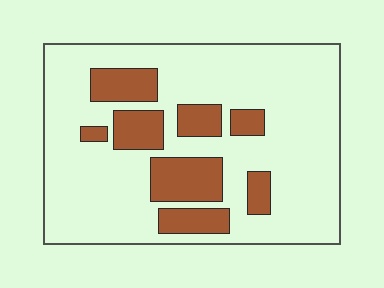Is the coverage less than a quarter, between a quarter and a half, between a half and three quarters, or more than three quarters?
Less than a quarter.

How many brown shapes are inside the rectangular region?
8.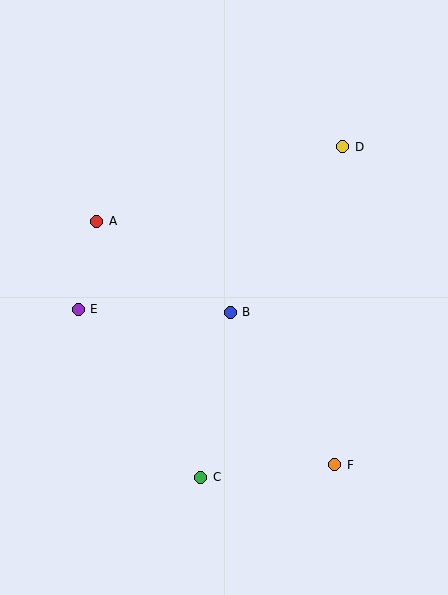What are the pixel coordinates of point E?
Point E is at (78, 309).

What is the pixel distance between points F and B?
The distance between F and B is 185 pixels.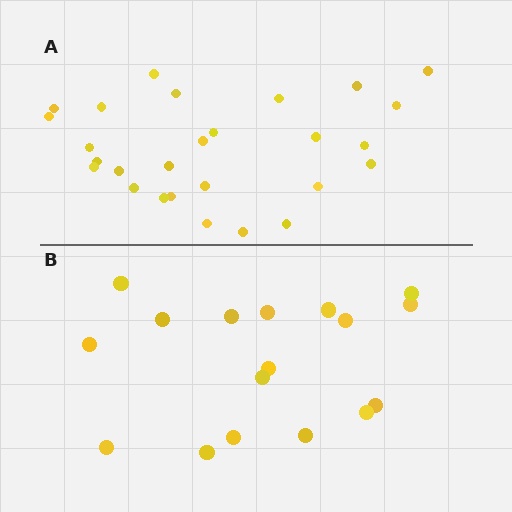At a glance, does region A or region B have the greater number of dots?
Region A (the top region) has more dots.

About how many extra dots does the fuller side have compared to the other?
Region A has roughly 10 or so more dots than region B.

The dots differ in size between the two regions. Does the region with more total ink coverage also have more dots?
No. Region B has more total ink coverage because its dots are larger, but region A actually contains more individual dots. Total area can be misleading — the number of items is what matters here.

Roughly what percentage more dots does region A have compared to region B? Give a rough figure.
About 60% more.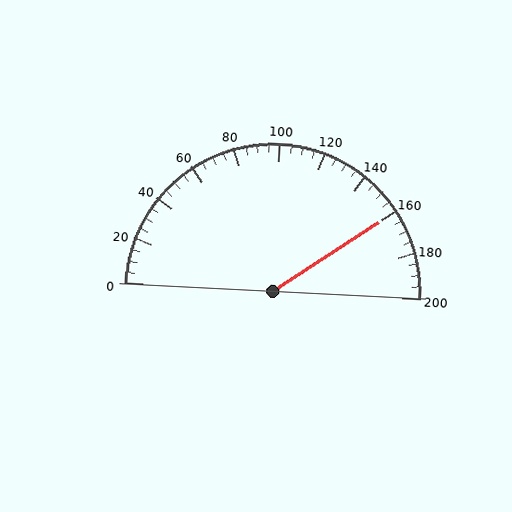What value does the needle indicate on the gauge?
The needle indicates approximately 160.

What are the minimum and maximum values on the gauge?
The gauge ranges from 0 to 200.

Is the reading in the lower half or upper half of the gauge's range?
The reading is in the upper half of the range (0 to 200).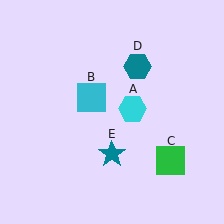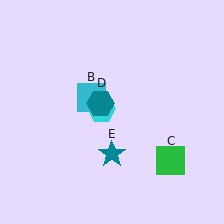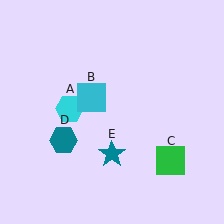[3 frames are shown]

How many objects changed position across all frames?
2 objects changed position: cyan hexagon (object A), teal hexagon (object D).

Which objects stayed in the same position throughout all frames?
Cyan square (object B) and green square (object C) and teal star (object E) remained stationary.